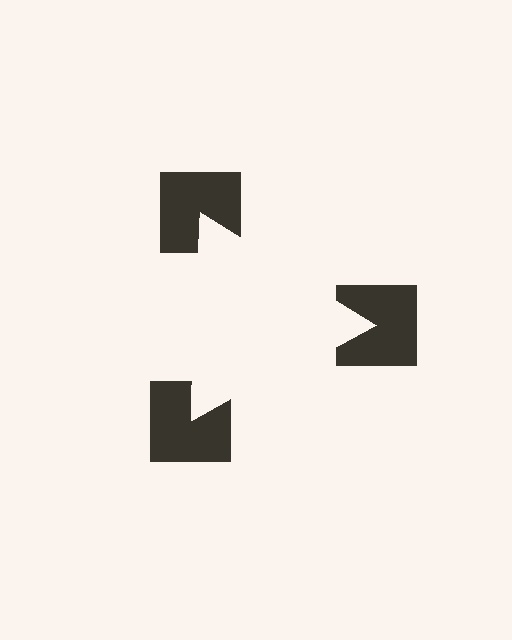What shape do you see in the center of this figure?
An illusory triangle — its edges are inferred from the aligned wedge cuts in the notched squares, not physically drawn.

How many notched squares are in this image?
There are 3 — one at each vertex of the illusory triangle.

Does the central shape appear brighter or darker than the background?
It typically appears slightly brighter than the background, even though no actual brightness change is drawn.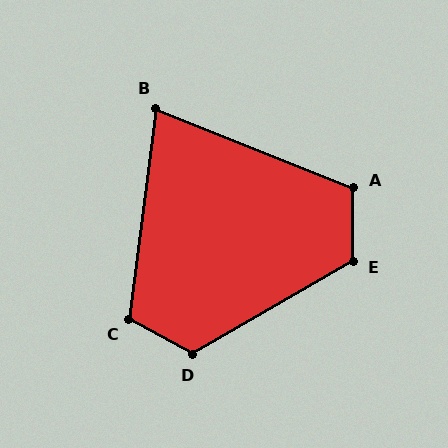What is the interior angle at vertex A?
Approximately 112 degrees (obtuse).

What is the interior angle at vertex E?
Approximately 120 degrees (obtuse).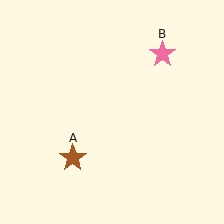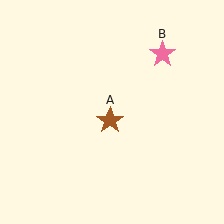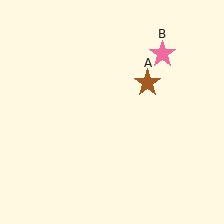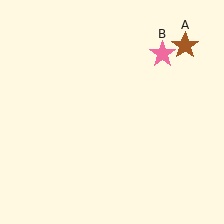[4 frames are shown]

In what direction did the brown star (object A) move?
The brown star (object A) moved up and to the right.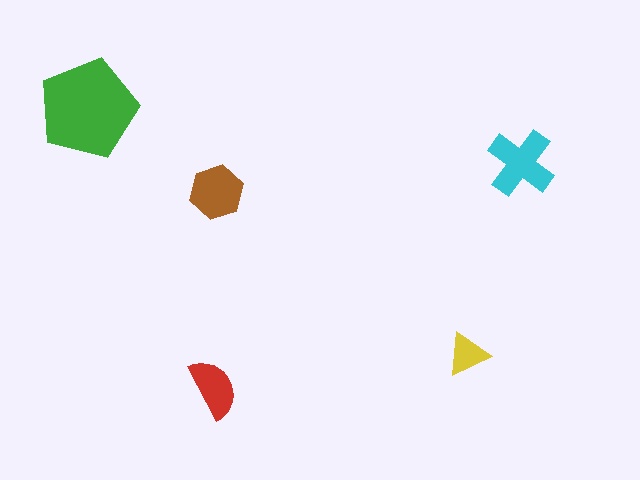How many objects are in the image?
There are 5 objects in the image.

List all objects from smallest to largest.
The yellow triangle, the red semicircle, the brown hexagon, the cyan cross, the green pentagon.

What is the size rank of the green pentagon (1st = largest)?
1st.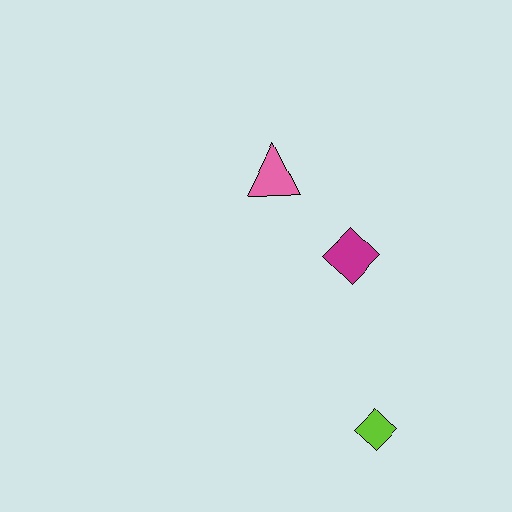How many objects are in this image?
There are 3 objects.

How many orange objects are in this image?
There are no orange objects.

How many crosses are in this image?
There are no crosses.